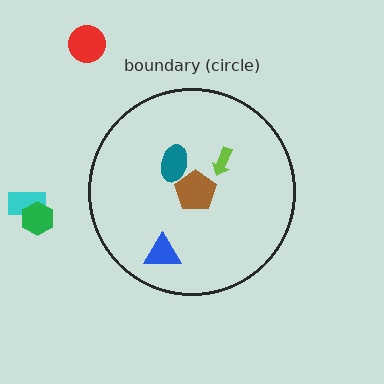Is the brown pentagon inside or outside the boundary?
Inside.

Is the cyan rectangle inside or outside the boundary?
Outside.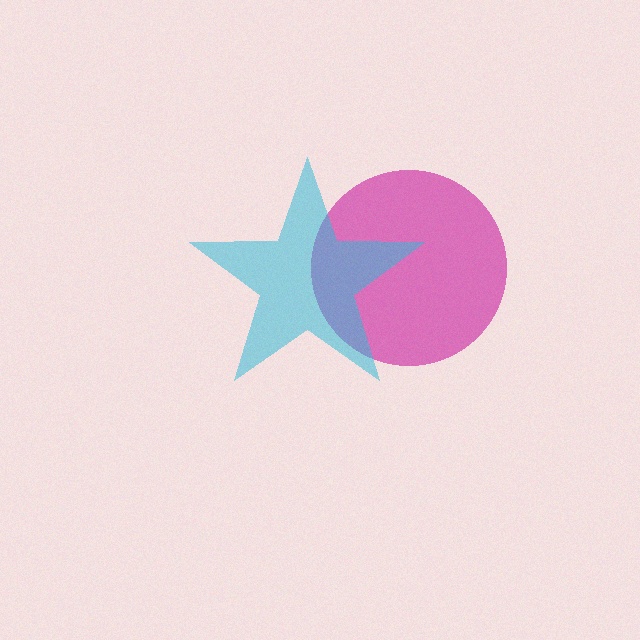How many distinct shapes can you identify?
There are 2 distinct shapes: a magenta circle, a cyan star.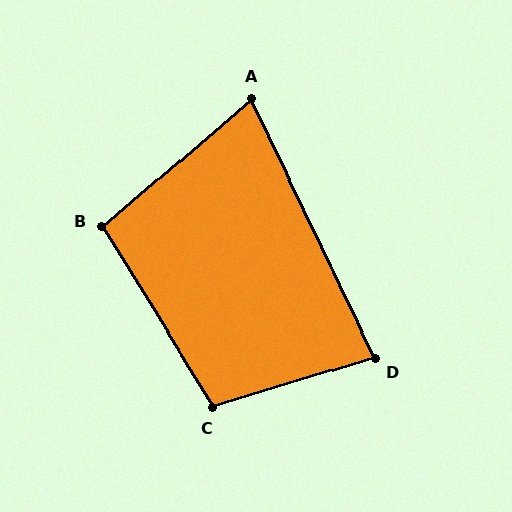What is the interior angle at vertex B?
Approximately 99 degrees (obtuse).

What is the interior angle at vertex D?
Approximately 81 degrees (acute).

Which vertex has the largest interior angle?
C, at approximately 105 degrees.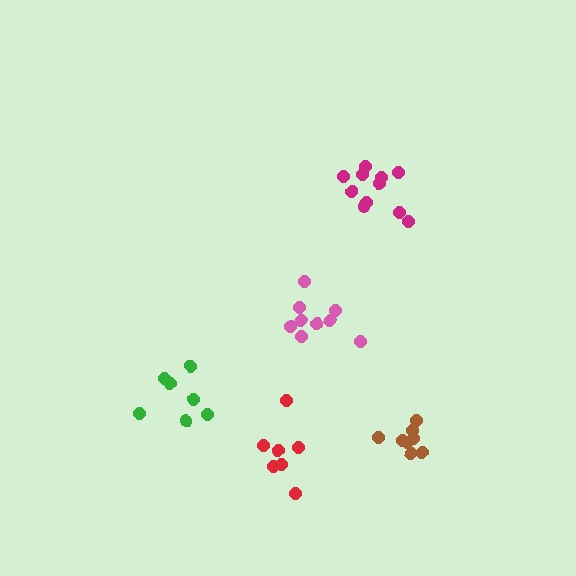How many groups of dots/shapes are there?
There are 5 groups.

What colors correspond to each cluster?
The clusters are colored: green, brown, red, pink, magenta.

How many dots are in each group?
Group 1: 7 dots, Group 2: 8 dots, Group 3: 7 dots, Group 4: 9 dots, Group 5: 11 dots (42 total).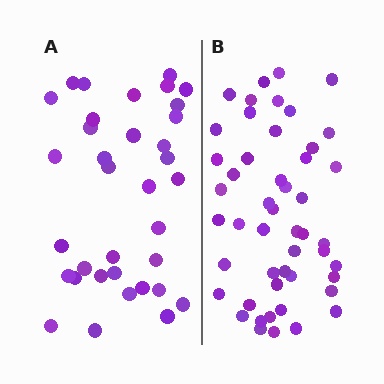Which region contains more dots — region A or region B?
Region B (the right region) has more dots.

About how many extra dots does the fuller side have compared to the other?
Region B has approximately 15 more dots than region A.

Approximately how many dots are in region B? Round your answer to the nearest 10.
About 50 dots. (The exact count is 49, which rounds to 50.)